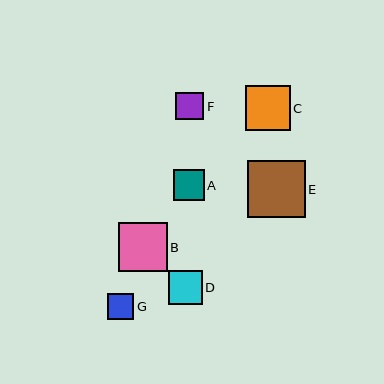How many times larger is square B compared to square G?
Square B is approximately 1.9 times the size of square G.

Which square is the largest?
Square E is the largest with a size of approximately 57 pixels.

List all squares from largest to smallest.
From largest to smallest: E, B, C, D, A, F, G.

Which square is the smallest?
Square G is the smallest with a size of approximately 26 pixels.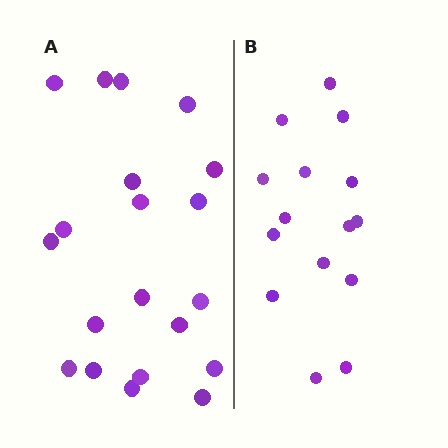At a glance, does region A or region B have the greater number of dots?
Region A (the left region) has more dots.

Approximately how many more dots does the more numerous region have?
Region A has about 5 more dots than region B.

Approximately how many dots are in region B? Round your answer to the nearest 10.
About 20 dots. (The exact count is 15, which rounds to 20.)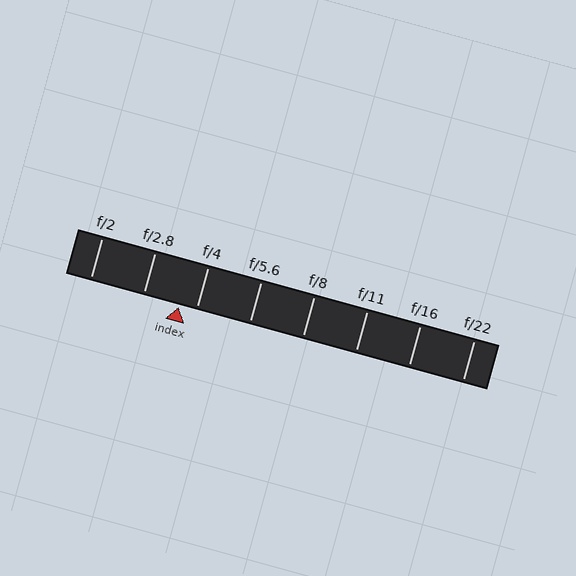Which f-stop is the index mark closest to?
The index mark is closest to f/4.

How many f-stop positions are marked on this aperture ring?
There are 8 f-stop positions marked.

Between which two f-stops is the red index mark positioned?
The index mark is between f/2.8 and f/4.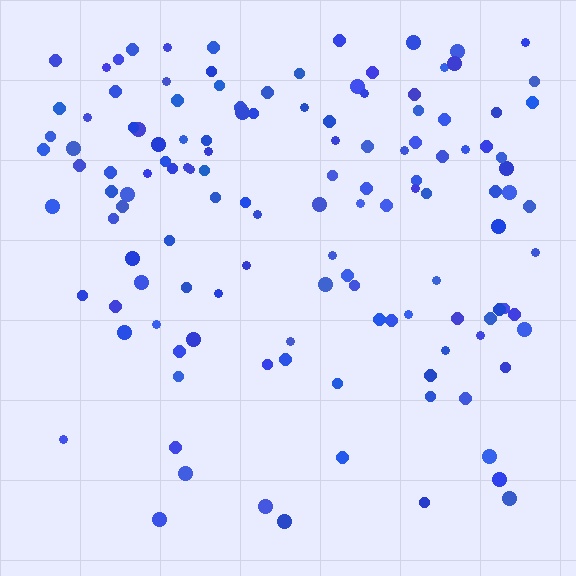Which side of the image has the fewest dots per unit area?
The bottom.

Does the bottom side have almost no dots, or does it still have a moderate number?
Still a moderate number, just noticeably fewer than the top.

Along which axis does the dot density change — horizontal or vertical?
Vertical.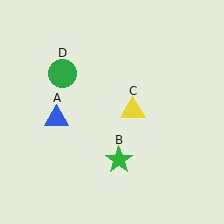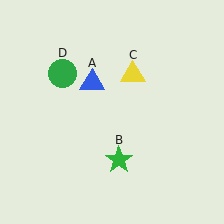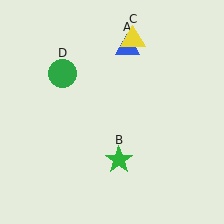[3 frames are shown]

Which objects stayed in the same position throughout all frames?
Green star (object B) and green circle (object D) remained stationary.